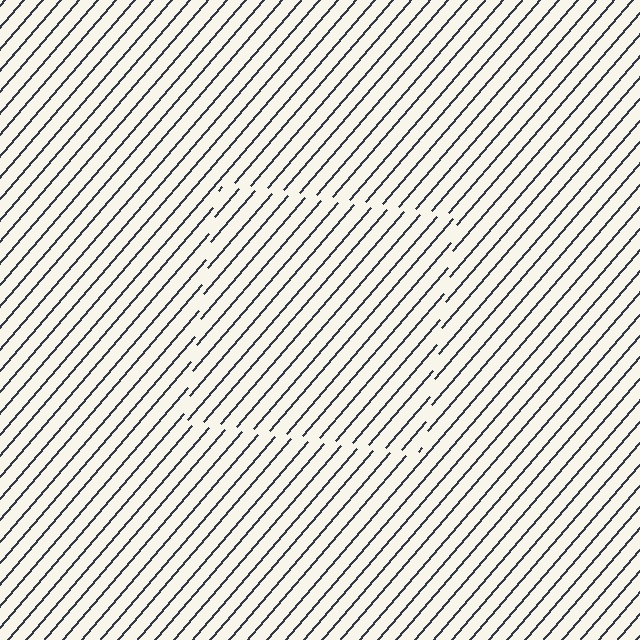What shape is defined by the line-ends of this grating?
An illusory square. The interior of the shape contains the same grating, shifted by half a period — the contour is defined by the phase discontinuity where line-ends from the inner and outer gratings abut.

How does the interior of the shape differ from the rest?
The interior of the shape contains the same grating, shifted by half a period — the contour is defined by the phase discontinuity where line-ends from the inner and outer gratings abut.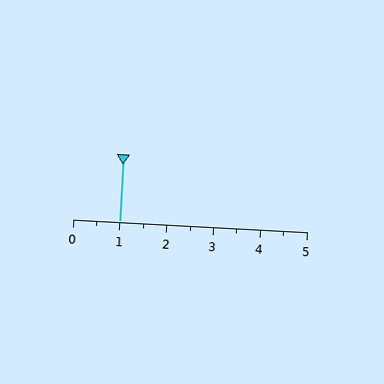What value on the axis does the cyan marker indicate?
The marker indicates approximately 1.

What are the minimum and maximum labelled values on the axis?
The axis runs from 0 to 5.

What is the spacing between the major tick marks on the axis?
The major ticks are spaced 1 apart.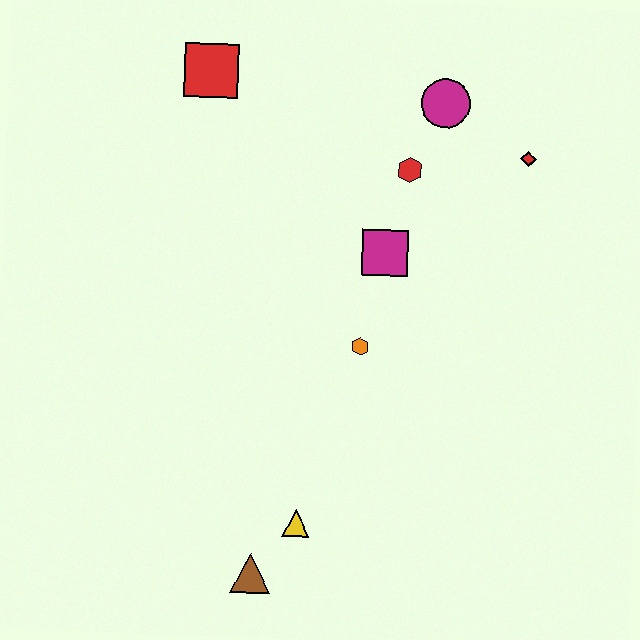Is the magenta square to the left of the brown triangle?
No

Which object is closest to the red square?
The red hexagon is closest to the red square.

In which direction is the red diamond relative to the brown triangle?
The red diamond is above the brown triangle.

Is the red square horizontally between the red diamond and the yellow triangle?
No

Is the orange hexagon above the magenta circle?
No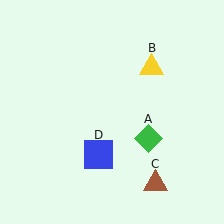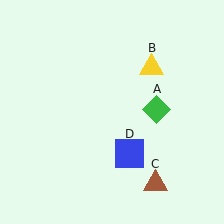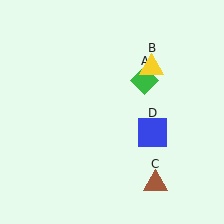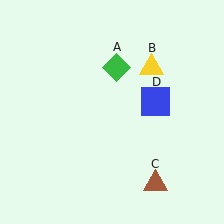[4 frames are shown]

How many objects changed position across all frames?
2 objects changed position: green diamond (object A), blue square (object D).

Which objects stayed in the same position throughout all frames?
Yellow triangle (object B) and brown triangle (object C) remained stationary.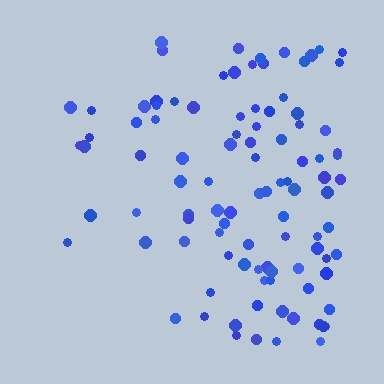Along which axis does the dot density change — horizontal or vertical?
Horizontal.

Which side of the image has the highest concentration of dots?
The right.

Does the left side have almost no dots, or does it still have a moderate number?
Still a moderate number, just noticeably fewer than the right.